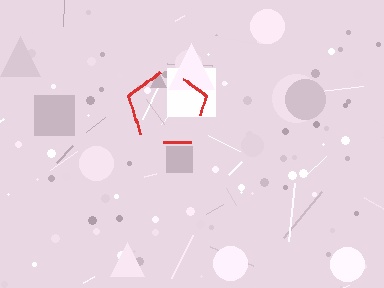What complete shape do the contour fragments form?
The contour fragments form a pentagon.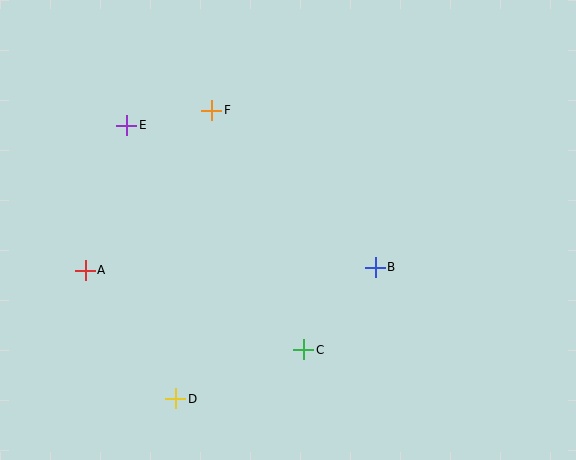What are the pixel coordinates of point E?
Point E is at (127, 125).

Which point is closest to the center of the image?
Point B at (375, 267) is closest to the center.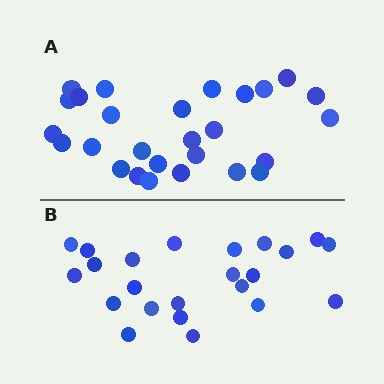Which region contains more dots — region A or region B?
Region A (the top region) has more dots.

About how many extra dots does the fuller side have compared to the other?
Region A has about 4 more dots than region B.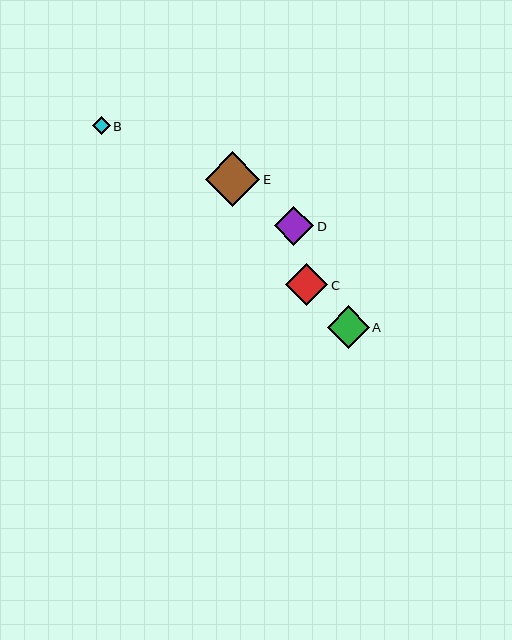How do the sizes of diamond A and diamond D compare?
Diamond A and diamond D are approximately the same size.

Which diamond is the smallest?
Diamond B is the smallest with a size of approximately 18 pixels.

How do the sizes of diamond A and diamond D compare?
Diamond A and diamond D are approximately the same size.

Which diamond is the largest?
Diamond E is the largest with a size of approximately 54 pixels.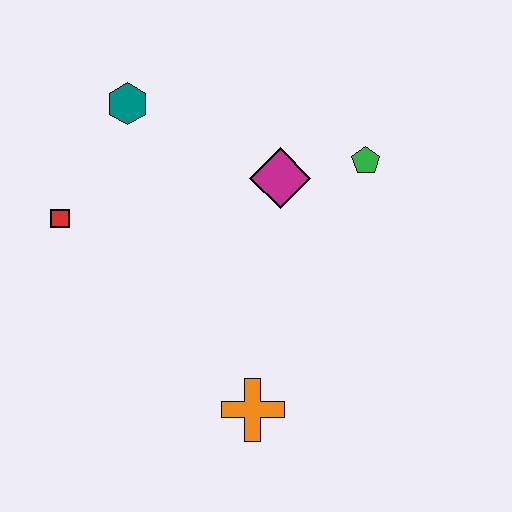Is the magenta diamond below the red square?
No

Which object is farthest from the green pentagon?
The red square is farthest from the green pentagon.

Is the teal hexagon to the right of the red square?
Yes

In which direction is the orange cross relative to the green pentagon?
The orange cross is below the green pentagon.